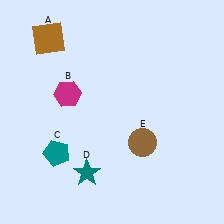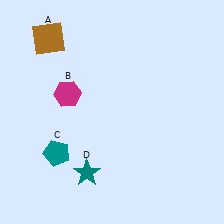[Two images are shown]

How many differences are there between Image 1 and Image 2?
There is 1 difference between the two images.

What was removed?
The brown circle (E) was removed in Image 2.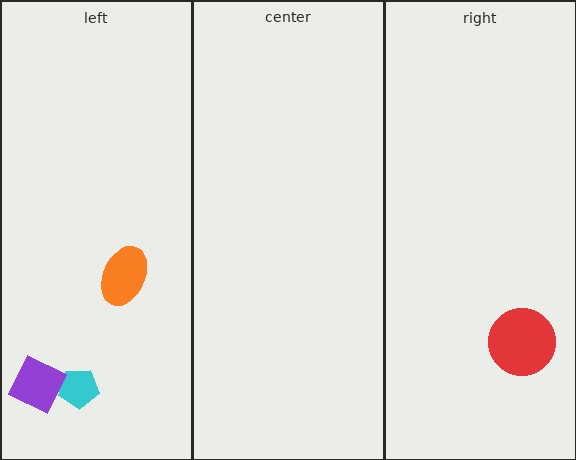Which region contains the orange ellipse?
The left region.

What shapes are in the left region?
The cyan pentagon, the purple diamond, the orange ellipse.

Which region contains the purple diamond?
The left region.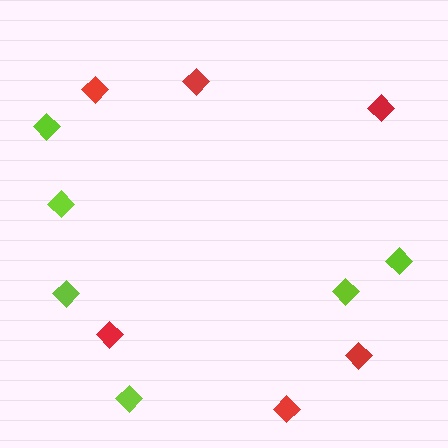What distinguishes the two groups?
There are 2 groups: one group of red diamonds (6) and one group of lime diamonds (6).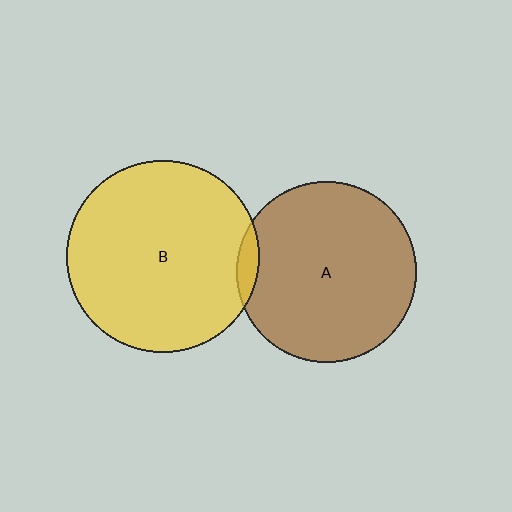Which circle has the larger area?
Circle B (yellow).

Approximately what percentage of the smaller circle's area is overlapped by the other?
Approximately 5%.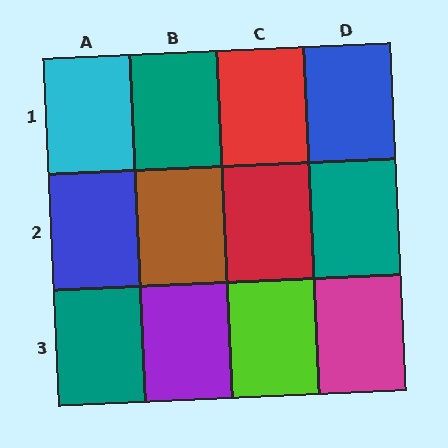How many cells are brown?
1 cell is brown.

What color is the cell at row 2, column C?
Red.